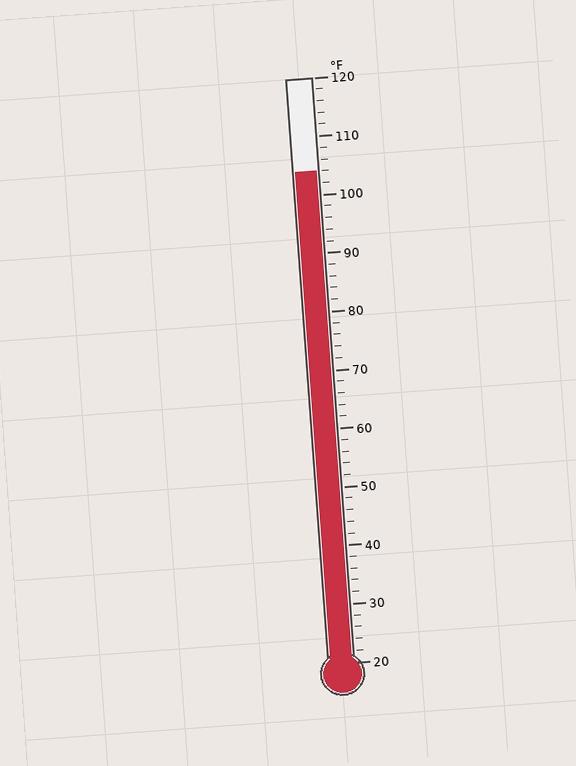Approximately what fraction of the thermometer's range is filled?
The thermometer is filled to approximately 85% of its range.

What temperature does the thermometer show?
The thermometer shows approximately 104°F.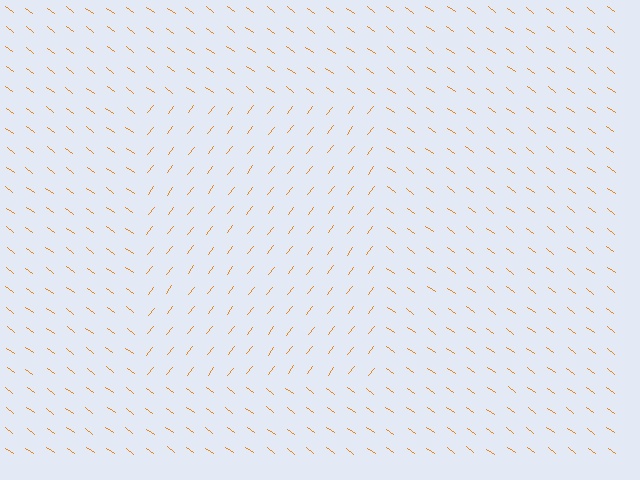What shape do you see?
I see a rectangle.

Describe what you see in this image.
The image is filled with small orange line segments. A rectangle region in the image has lines oriented differently from the surrounding lines, creating a visible texture boundary.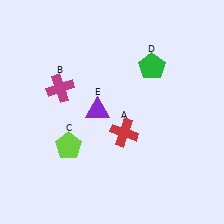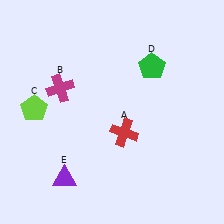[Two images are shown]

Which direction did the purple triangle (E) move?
The purple triangle (E) moved down.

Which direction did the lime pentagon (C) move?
The lime pentagon (C) moved up.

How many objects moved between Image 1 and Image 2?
2 objects moved between the two images.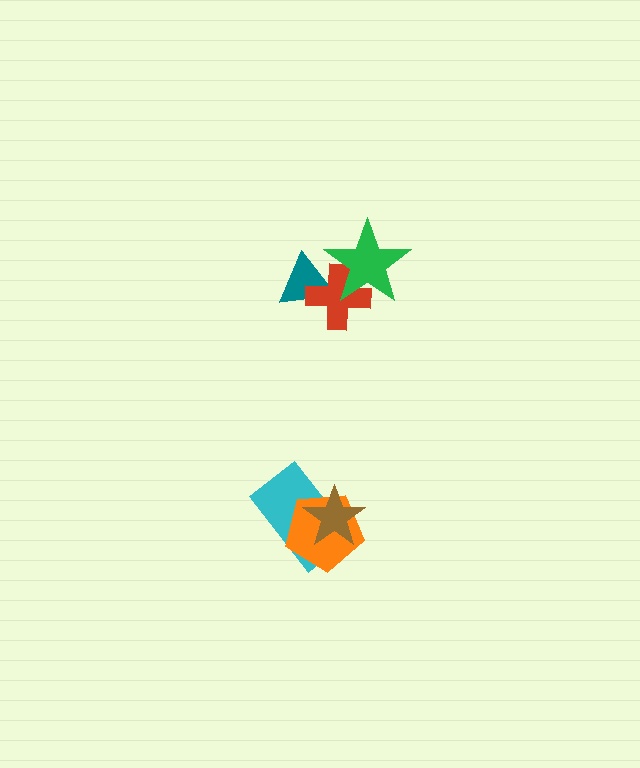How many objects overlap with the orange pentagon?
2 objects overlap with the orange pentagon.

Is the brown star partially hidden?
No, no other shape covers it.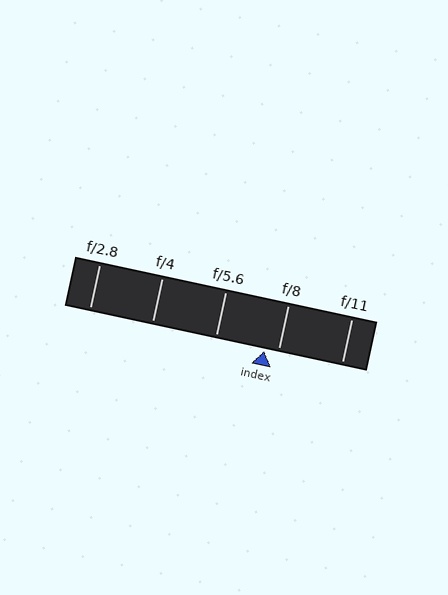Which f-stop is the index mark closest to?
The index mark is closest to f/8.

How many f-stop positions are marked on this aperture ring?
There are 5 f-stop positions marked.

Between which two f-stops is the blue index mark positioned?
The index mark is between f/5.6 and f/8.